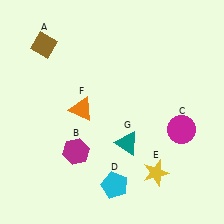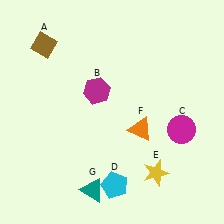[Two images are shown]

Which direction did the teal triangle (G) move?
The teal triangle (G) moved down.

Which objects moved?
The objects that moved are: the magenta hexagon (B), the orange triangle (F), the teal triangle (G).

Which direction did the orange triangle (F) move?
The orange triangle (F) moved right.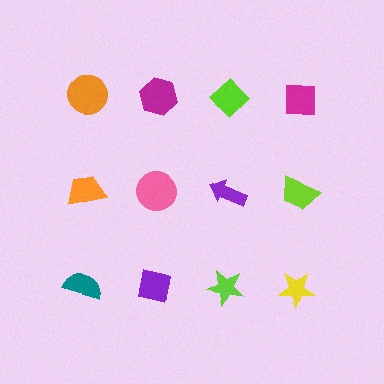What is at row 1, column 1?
An orange circle.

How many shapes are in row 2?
4 shapes.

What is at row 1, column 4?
A magenta square.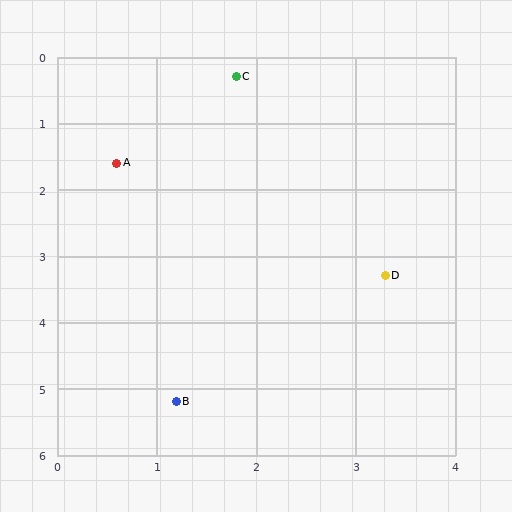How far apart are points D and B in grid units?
Points D and B are about 2.8 grid units apart.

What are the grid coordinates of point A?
Point A is at approximately (0.6, 1.6).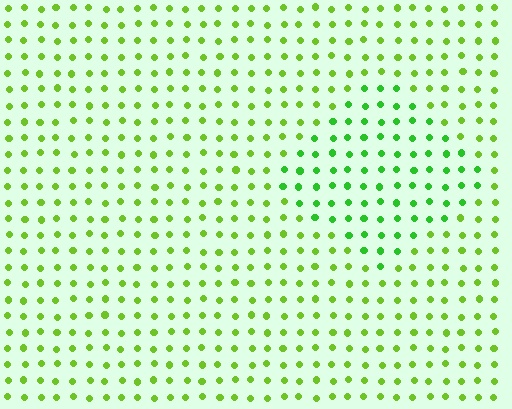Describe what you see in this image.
The image is filled with small lime elements in a uniform arrangement. A diamond-shaped region is visible where the elements are tinted to a slightly different hue, forming a subtle color boundary.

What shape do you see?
I see a diamond.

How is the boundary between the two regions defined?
The boundary is defined purely by a slight shift in hue (about 27 degrees). Spacing, size, and orientation are identical on both sides.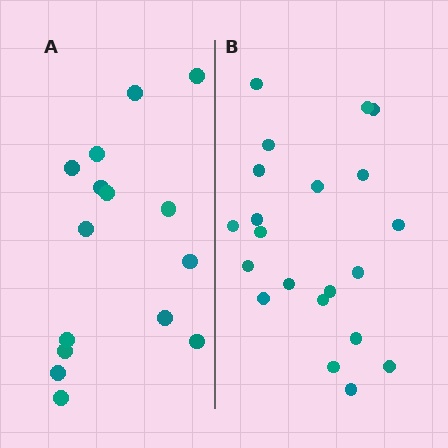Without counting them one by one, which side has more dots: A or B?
Region B (the right region) has more dots.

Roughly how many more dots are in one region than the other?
Region B has about 6 more dots than region A.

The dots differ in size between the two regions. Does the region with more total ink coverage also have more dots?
No. Region A has more total ink coverage because its dots are larger, but region B actually contains more individual dots. Total area can be misleading — the number of items is what matters here.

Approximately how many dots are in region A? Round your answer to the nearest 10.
About 20 dots. (The exact count is 15, which rounds to 20.)